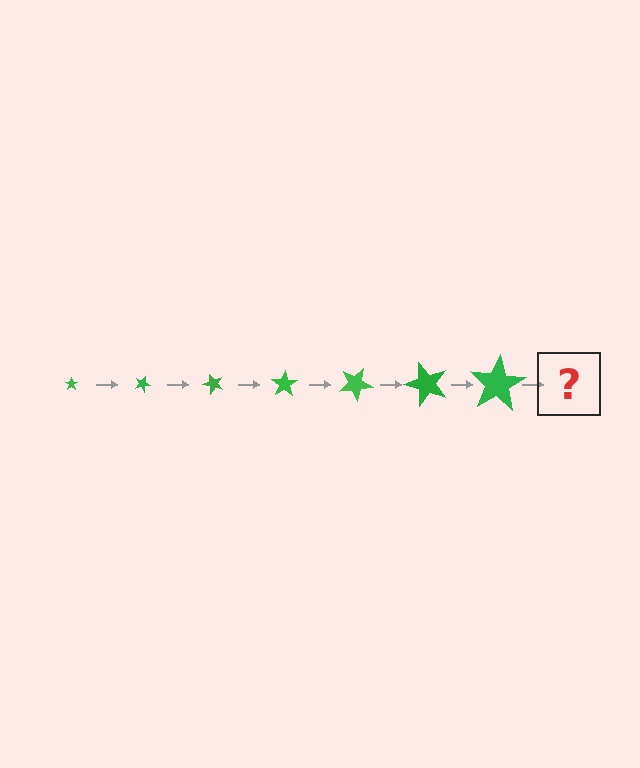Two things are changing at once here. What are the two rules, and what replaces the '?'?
The two rules are that the star grows larger each step and it rotates 25 degrees each step. The '?' should be a star, larger than the previous one and rotated 175 degrees from the start.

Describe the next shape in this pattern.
It should be a star, larger than the previous one and rotated 175 degrees from the start.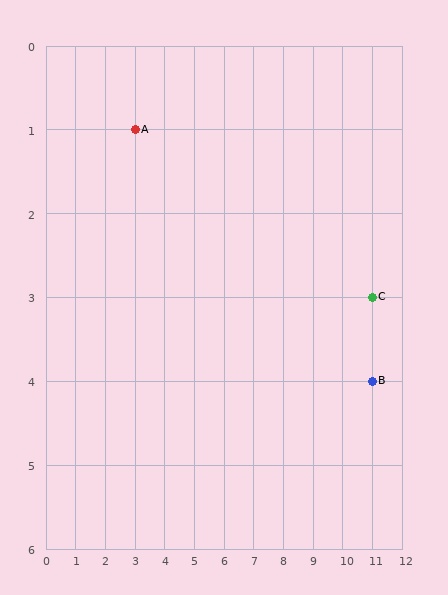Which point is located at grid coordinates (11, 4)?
Point B is at (11, 4).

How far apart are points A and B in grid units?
Points A and B are 8 columns and 3 rows apart (about 8.5 grid units diagonally).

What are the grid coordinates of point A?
Point A is at grid coordinates (3, 1).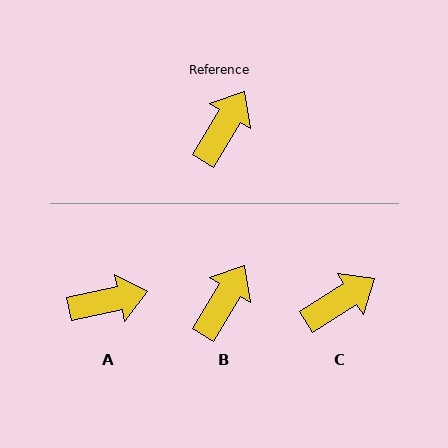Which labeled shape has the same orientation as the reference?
B.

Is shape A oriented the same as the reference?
No, it is off by about 47 degrees.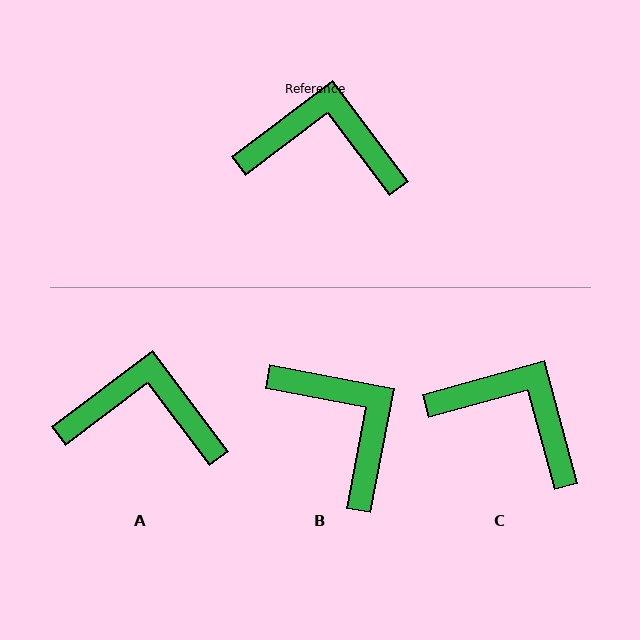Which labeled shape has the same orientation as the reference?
A.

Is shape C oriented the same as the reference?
No, it is off by about 22 degrees.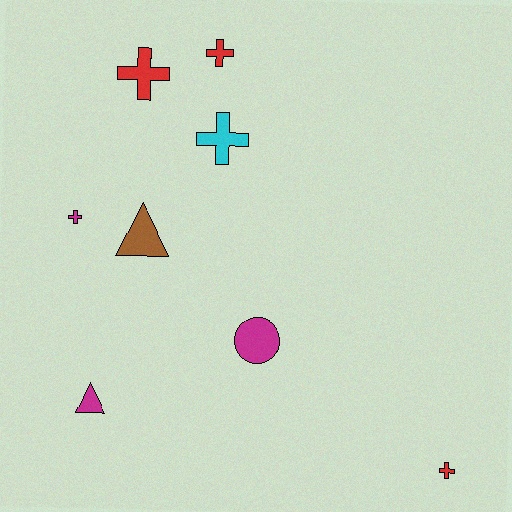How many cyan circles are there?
There are no cyan circles.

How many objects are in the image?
There are 8 objects.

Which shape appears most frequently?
Cross, with 5 objects.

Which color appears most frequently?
Magenta, with 3 objects.